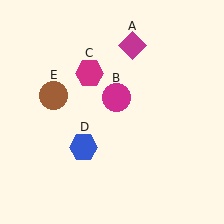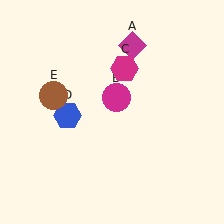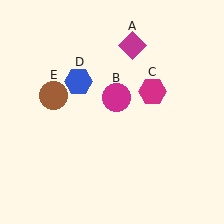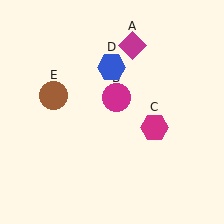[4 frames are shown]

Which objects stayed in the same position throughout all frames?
Magenta diamond (object A) and magenta circle (object B) and brown circle (object E) remained stationary.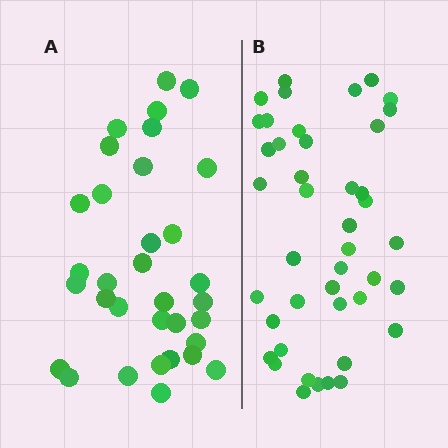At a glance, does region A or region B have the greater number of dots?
Region B (the right region) has more dots.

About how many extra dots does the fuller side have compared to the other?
Region B has roughly 10 or so more dots than region A.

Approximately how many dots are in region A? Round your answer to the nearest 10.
About 30 dots. (The exact count is 33, which rounds to 30.)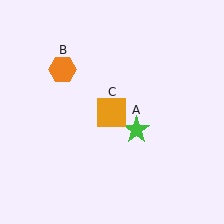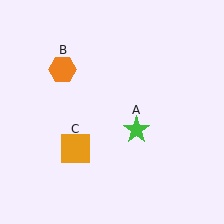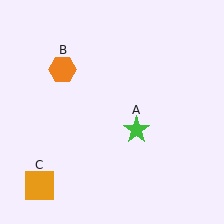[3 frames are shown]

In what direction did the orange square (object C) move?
The orange square (object C) moved down and to the left.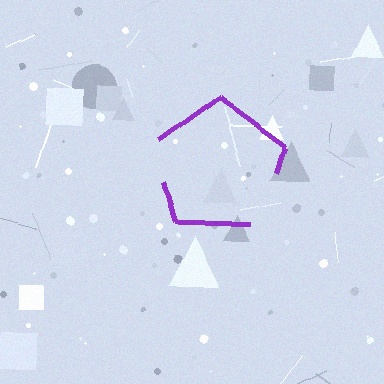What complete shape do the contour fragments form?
The contour fragments form a pentagon.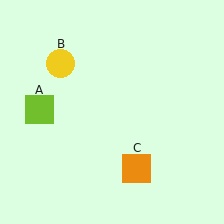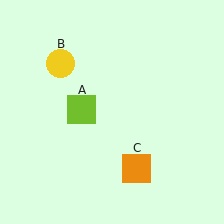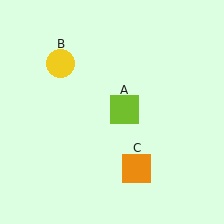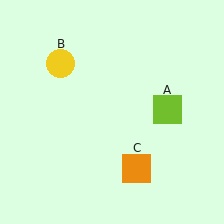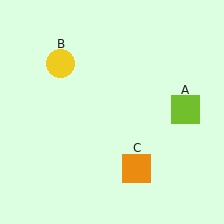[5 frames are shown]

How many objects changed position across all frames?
1 object changed position: lime square (object A).